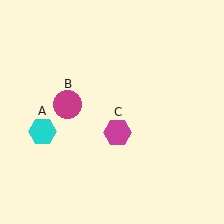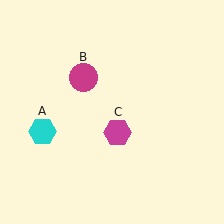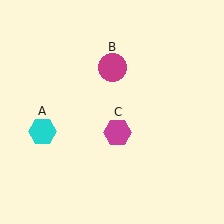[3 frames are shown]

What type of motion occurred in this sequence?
The magenta circle (object B) rotated clockwise around the center of the scene.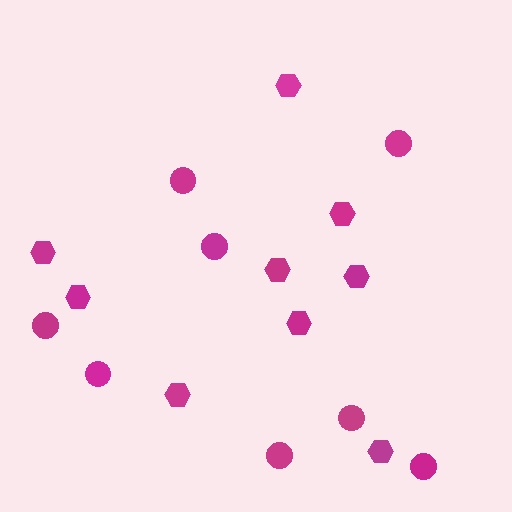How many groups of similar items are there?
There are 2 groups: one group of hexagons (9) and one group of circles (8).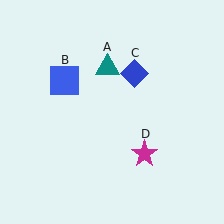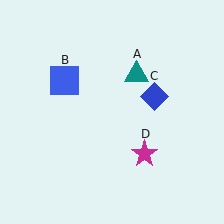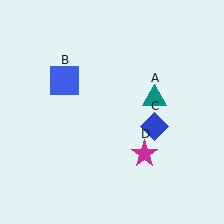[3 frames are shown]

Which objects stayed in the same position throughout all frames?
Blue square (object B) and magenta star (object D) remained stationary.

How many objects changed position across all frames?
2 objects changed position: teal triangle (object A), blue diamond (object C).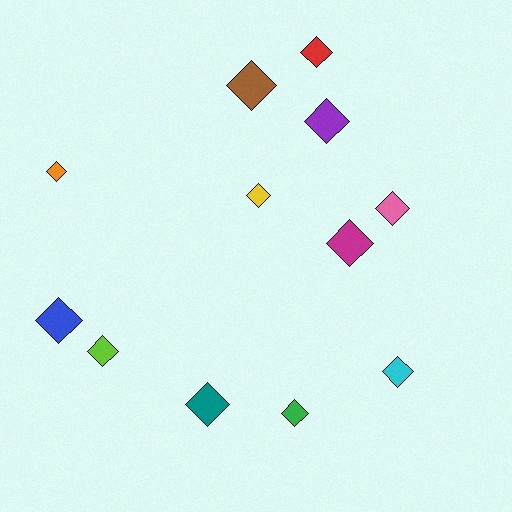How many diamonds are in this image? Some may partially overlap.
There are 12 diamonds.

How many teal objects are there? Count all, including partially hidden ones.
There is 1 teal object.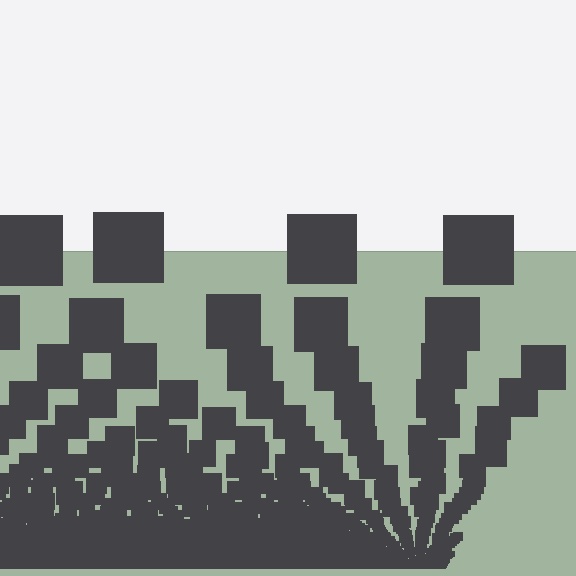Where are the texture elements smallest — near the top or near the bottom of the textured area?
Near the bottom.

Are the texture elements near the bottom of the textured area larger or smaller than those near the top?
Smaller. The gradient is inverted — elements near the bottom are smaller and denser.